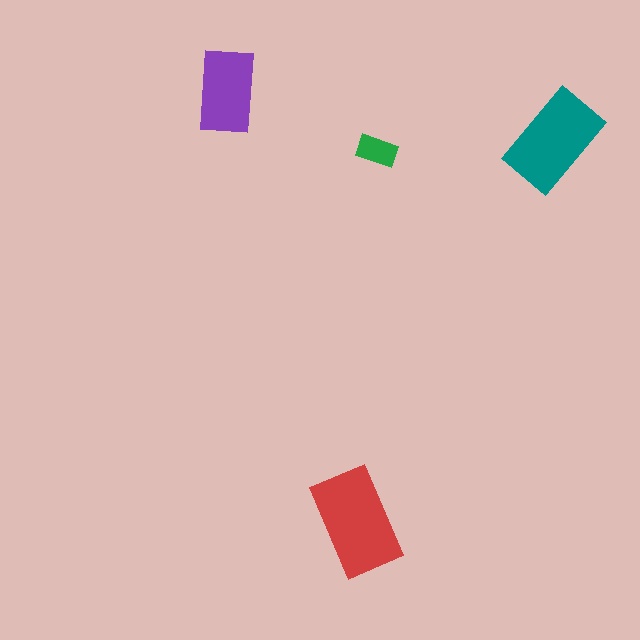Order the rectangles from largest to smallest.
the red one, the teal one, the purple one, the green one.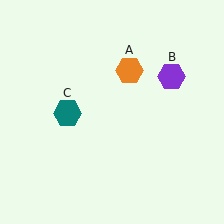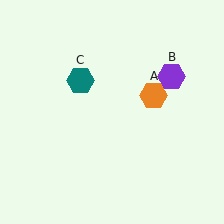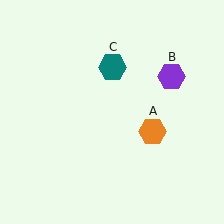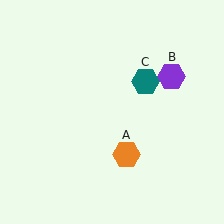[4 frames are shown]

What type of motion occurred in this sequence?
The orange hexagon (object A), teal hexagon (object C) rotated clockwise around the center of the scene.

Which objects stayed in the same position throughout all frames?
Purple hexagon (object B) remained stationary.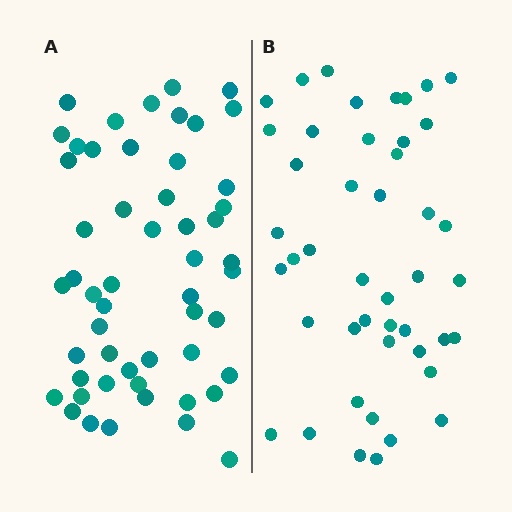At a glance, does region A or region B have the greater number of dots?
Region A (the left region) has more dots.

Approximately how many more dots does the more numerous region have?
Region A has roughly 8 or so more dots than region B.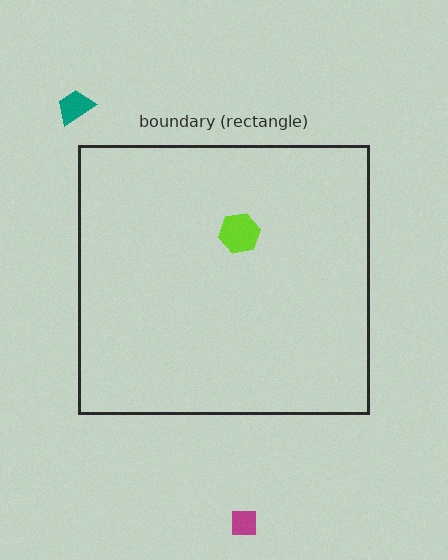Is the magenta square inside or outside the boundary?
Outside.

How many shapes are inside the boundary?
1 inside, 2 outside.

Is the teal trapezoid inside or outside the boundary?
Outside.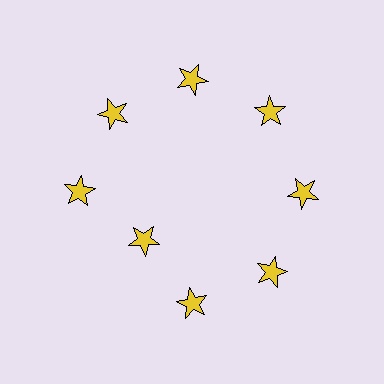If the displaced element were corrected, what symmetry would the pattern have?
It would have 8-fold rotational symmetry — the pattern would map onto itself every 45 degrees.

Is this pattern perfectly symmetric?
No. The 8 yellow stars are arranged in a ring, but one element near the 8 o'clock position is pulled inward toward the center, breaking the 8-fold rotational symmetry.